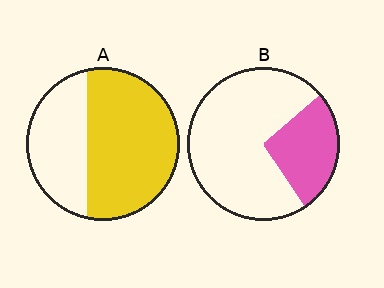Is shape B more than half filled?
No.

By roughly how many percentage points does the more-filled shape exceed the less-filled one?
By roughly 35 percentage points (A over B).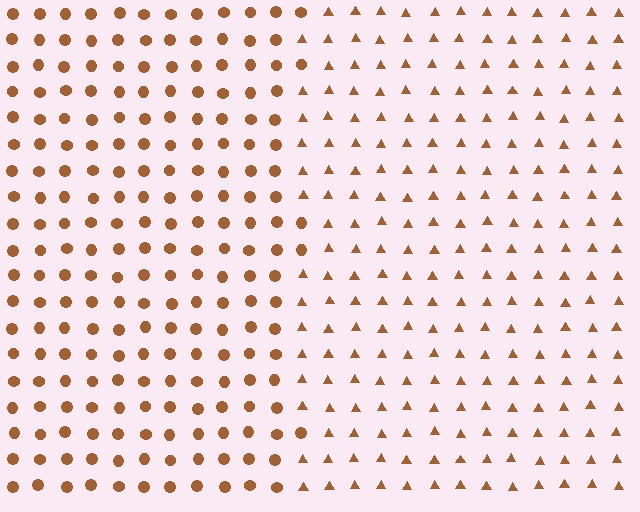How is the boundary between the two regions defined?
The boundary is defined by a change in element shape: triangles inside vs. circles outside. All elements share the same color and spacing.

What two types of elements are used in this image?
The image uses triangles inside the rectangle region and circles outside it.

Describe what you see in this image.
The image is filled with small brown elements arranged in a uniform grid. A rectangle-shaped region contains triangles, while the surrounding area contains circles. The boundary is defined purely by the change in element shape.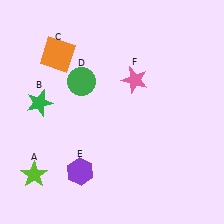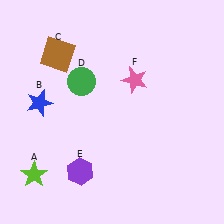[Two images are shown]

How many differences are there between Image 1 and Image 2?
There are 2 differences between the two images.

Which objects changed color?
B changed from green to blue. C changed from orange to brown.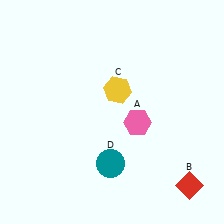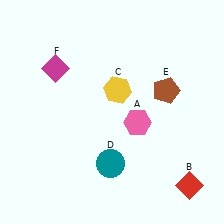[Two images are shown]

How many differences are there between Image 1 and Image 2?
There are 2 differences between the two images.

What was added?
A brown pentagon (E), a magenta diamond (F) were added in Image 2.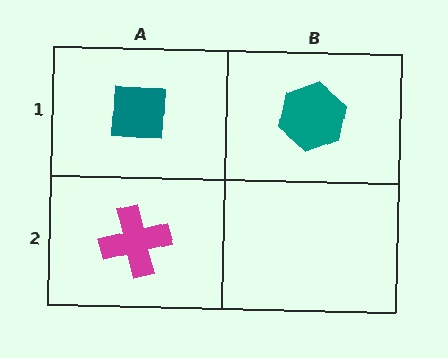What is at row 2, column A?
A magenta cross.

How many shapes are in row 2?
1 shape.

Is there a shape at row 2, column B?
No, that cell is empty.